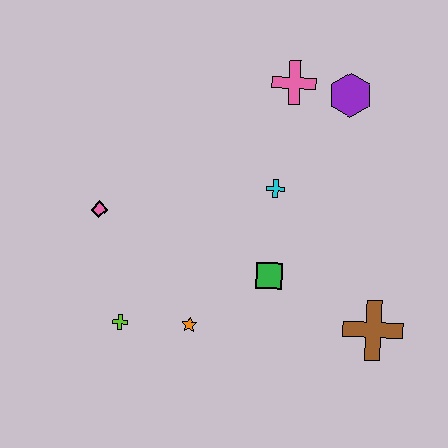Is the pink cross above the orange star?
Yes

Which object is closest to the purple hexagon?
The pink cross is closest to the purple hexagon.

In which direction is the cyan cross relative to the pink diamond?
The cyan cross is to the right of the pink diamond.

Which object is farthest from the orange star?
The purple hexagon is farthest from the orange star.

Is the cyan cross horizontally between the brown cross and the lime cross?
Yes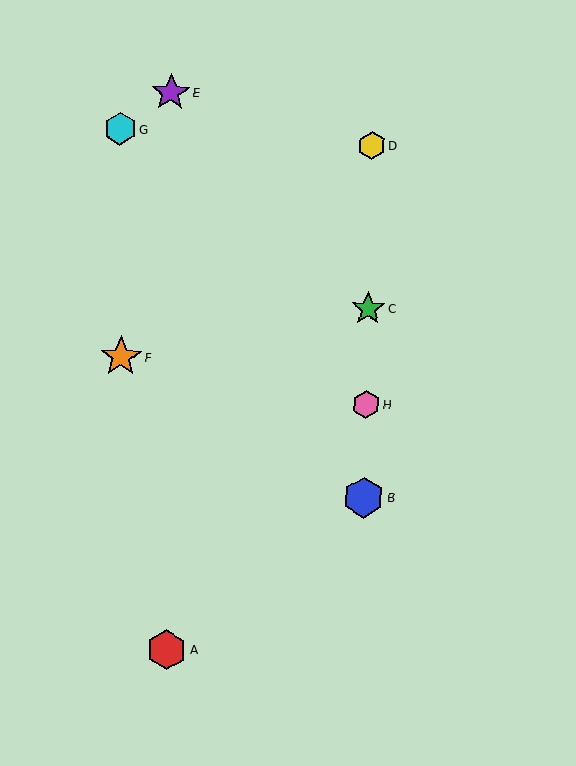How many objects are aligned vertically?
4 objects (B, C, D, H) are aligned vertically.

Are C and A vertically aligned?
No, C is at x≈368 and A is at x≈166.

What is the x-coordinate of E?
Object E is at x≈171.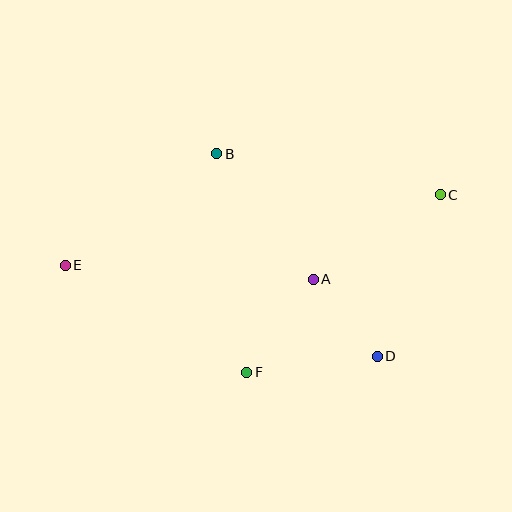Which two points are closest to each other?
Points A and D are closest to each other.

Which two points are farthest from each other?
Points C and E are farthest from each other.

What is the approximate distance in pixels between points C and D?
The distance between C and D is approximately 174 pixels.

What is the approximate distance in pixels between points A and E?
The distance between A and E is approximately 248 pixels.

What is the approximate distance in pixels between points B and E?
The distance between B and E is approximately 188 pixels.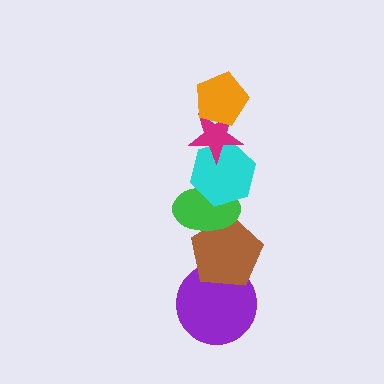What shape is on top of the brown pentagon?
The green ellipse is on top of the brown pentagon.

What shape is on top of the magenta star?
The orange pentagon is on top of the magenta star.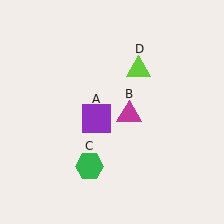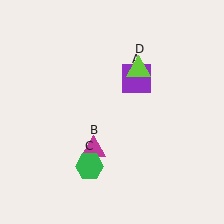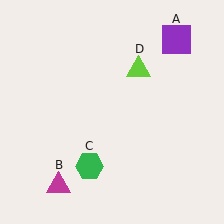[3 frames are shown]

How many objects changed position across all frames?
2 objects changed position: purple square (object A), magenta triangle (object B).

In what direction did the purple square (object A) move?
The purple square (object A) moved up and to the right.